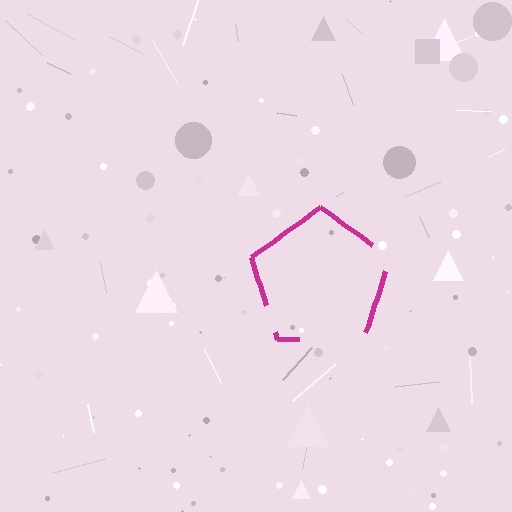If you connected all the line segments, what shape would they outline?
They would outline a pentagon.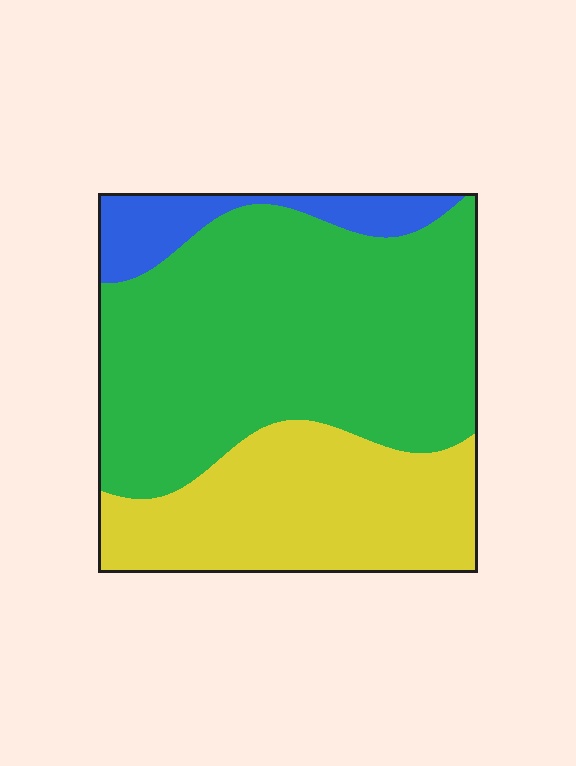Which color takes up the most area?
Green, at roughly 60%.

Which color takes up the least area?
Blue, at roughly 10%.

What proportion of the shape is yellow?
Yellow covers around 30% of the shape.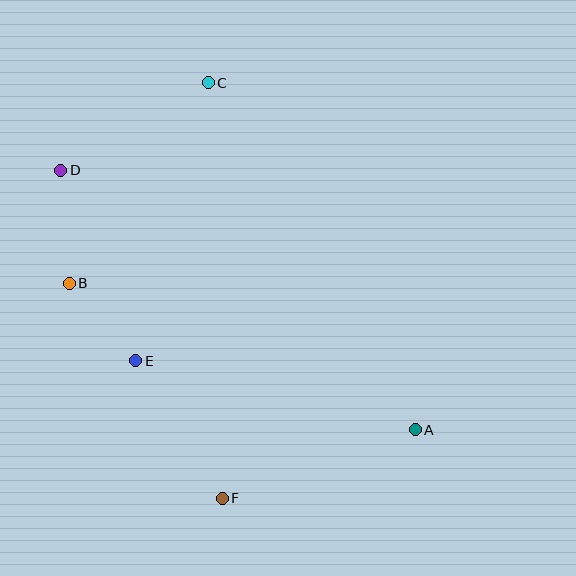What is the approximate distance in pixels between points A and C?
The distance between A and C is approximately 404 pixels.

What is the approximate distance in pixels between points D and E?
The distance between D and E is approximately 205 pixels.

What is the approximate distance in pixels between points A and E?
The distance between A and E is approximately 288 pixels.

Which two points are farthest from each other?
Points A and D are farthest from each other.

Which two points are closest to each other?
Points B and E are closest to each other.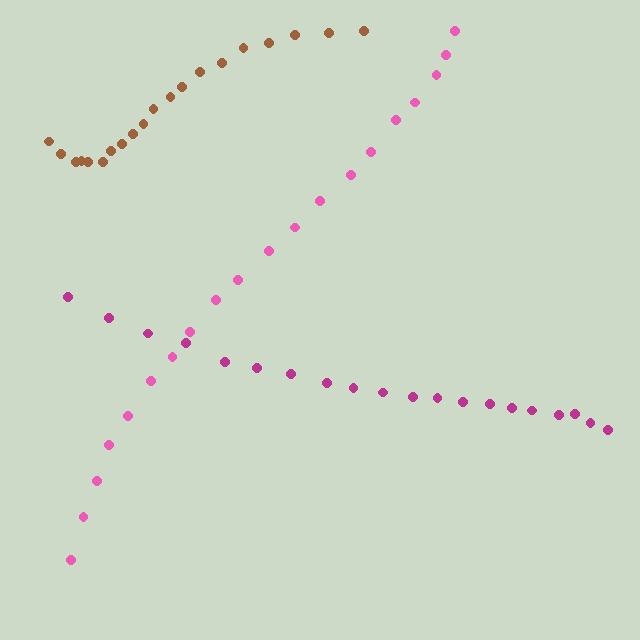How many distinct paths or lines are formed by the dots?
There are 3 distinct paths.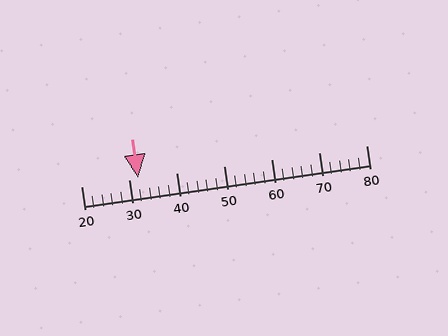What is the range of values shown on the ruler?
The ruler shows values from 20 to 80.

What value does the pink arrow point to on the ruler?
The pink arrow points to approximately 32.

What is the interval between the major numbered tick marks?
The major tick marks are spaced 10 units apart.